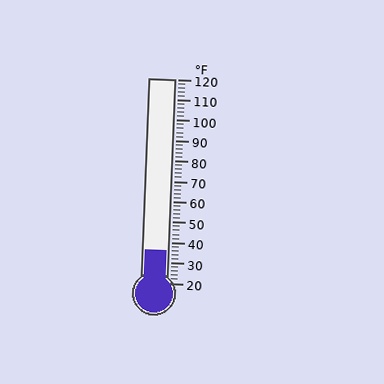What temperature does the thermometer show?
The thermometer shows approximately 36°F.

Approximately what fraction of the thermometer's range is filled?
The thermometer is filled to approximately 15% of its range.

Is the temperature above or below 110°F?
The temperature is below 110°F.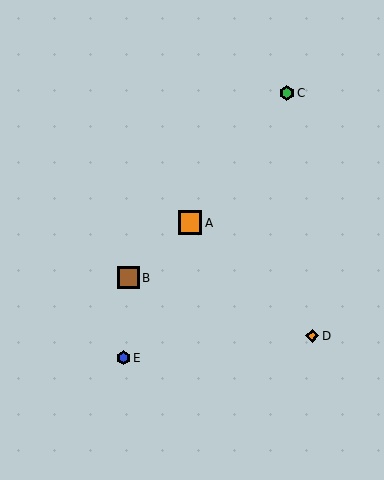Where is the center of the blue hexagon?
The center of the blue hexagon is at (123, 358).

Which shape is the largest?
The orange square (labeled A) is the largest.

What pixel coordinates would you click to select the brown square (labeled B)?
Click at (128, 278) to select the brown square B.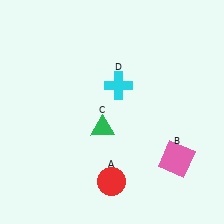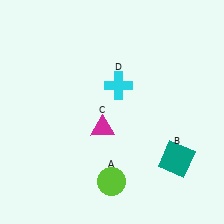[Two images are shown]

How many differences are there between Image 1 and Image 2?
There are 3 differences between the two images.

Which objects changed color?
A changed from red to lime. B changed from pink to teal. C changed from green to magenta.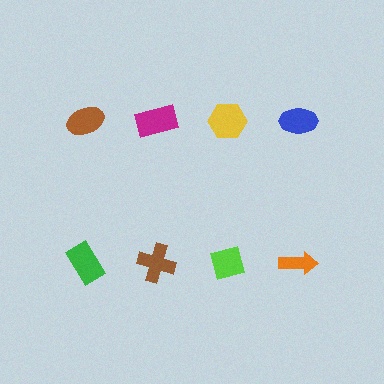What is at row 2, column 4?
An orange arrow.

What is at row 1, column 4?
A blue ellipse.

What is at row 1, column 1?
A brown ellipse.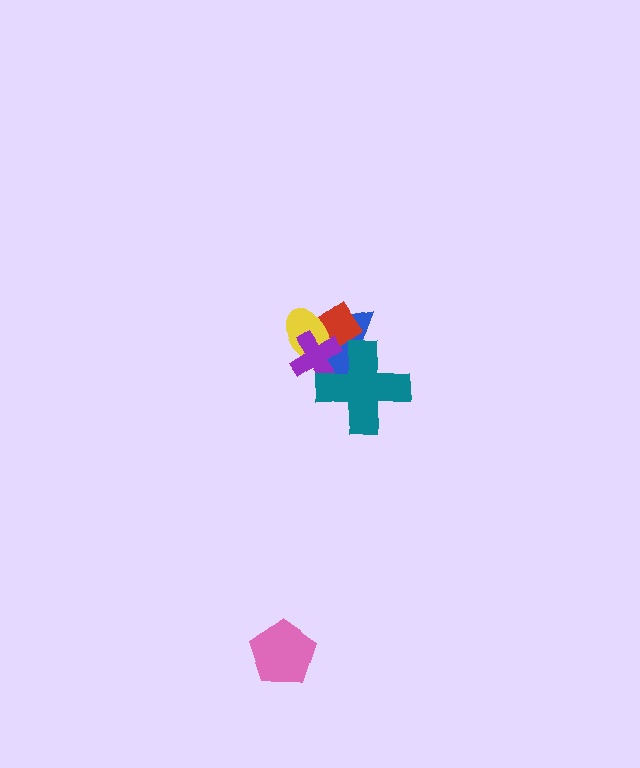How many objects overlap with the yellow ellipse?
3 objects overlap with the yellow ellipse.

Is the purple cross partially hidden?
Yes, it is partially covered by another shape.